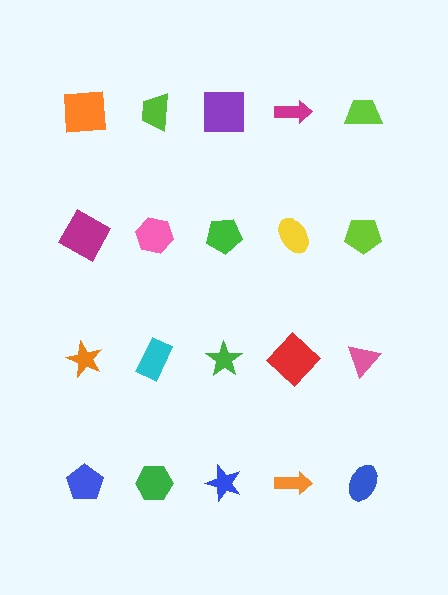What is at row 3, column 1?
An orange star.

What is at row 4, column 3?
A blue star.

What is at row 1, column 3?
A purple square.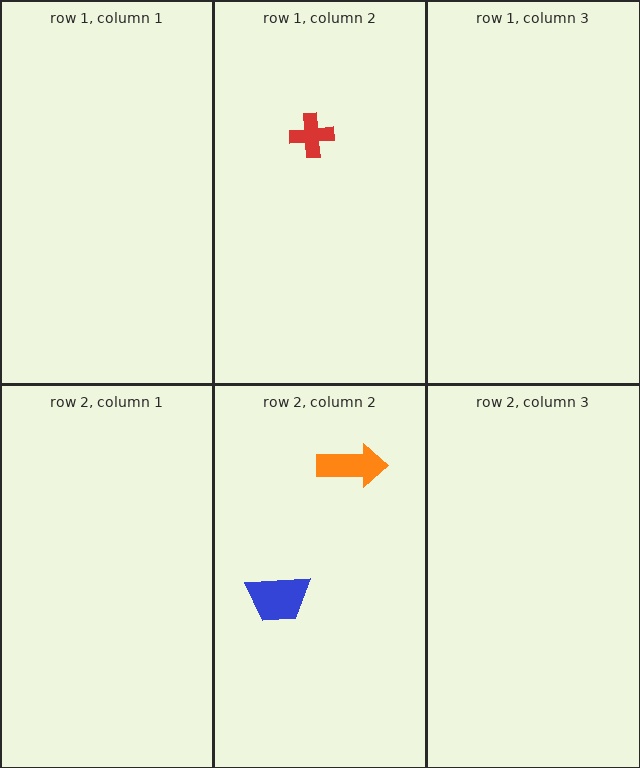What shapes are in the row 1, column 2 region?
The red cross.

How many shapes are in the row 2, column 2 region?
2.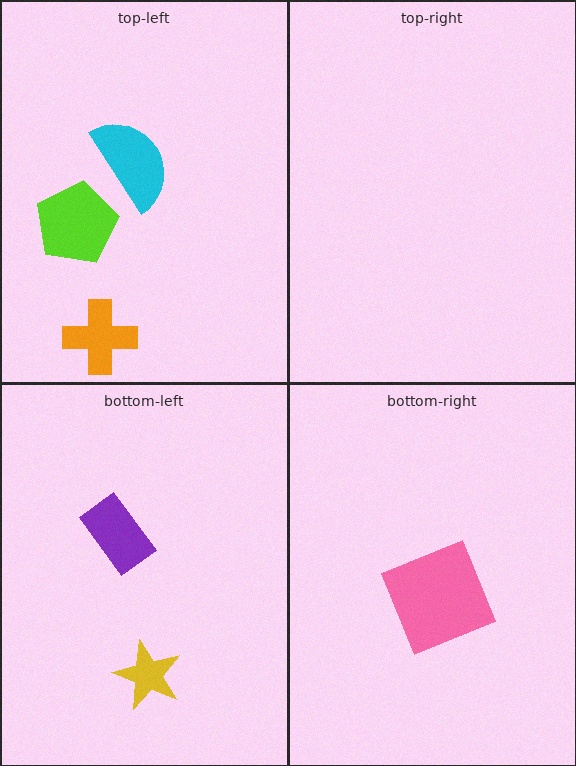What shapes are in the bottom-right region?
The pink square.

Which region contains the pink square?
The bottom-right region.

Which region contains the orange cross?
The top-left region.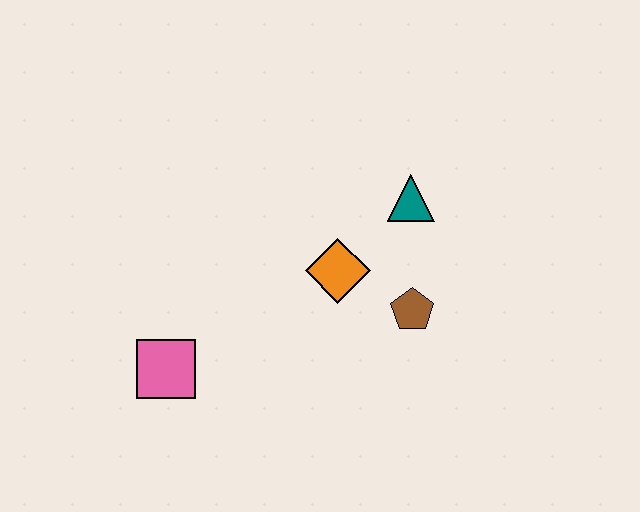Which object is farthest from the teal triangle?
The pink square is farthest from the teal triangle.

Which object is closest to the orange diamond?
The brown pentagon is closest to the orange diamond.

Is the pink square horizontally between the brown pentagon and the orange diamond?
No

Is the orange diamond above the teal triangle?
No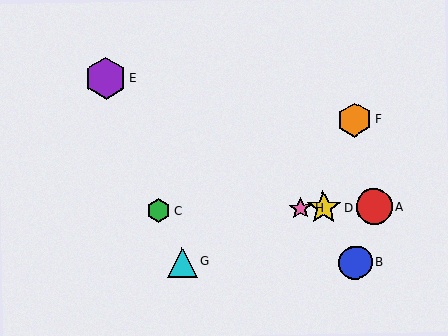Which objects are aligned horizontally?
Objects A, C, D, H are aligned horizontally.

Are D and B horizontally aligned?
No, D is at y≈208 and B is at y≈263.